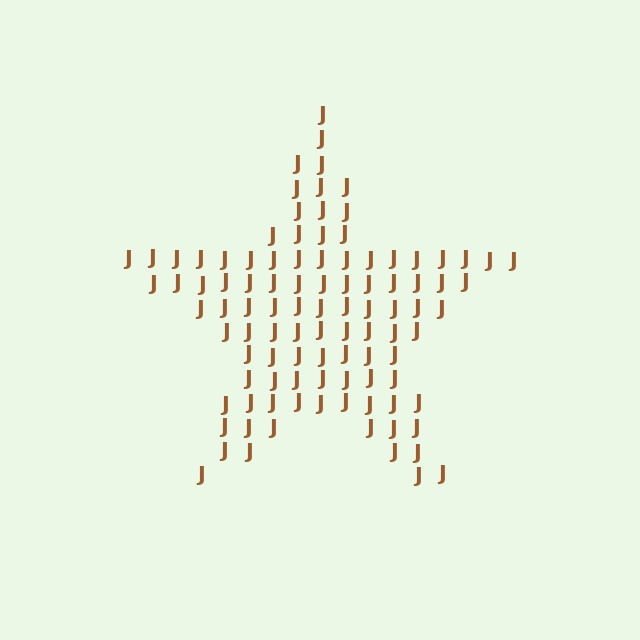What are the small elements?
The small elements are letter J's.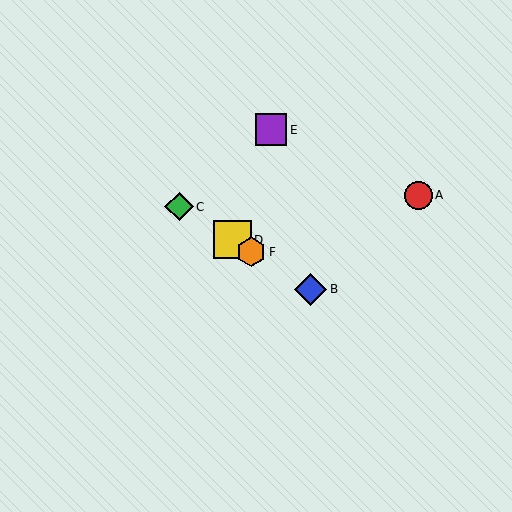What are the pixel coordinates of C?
Object C is at (179, 207).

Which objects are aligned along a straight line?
Objects B, C, D, F are aligned along a straight line.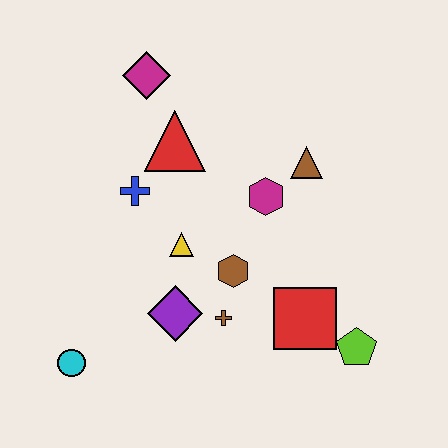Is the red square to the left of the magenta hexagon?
No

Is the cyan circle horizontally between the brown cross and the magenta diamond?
No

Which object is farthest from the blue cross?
The lime pentagon is farthest from the blue cross.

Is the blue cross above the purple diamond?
Yes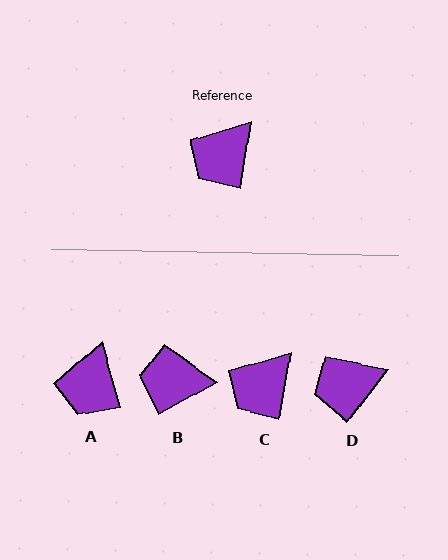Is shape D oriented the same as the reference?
No, it is off by about 28 degrees.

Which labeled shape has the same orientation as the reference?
C.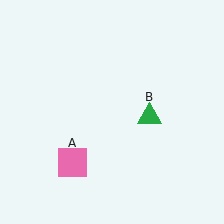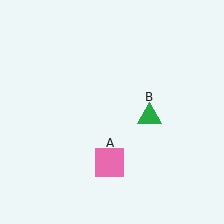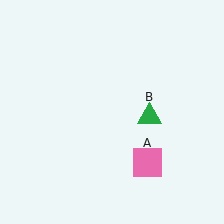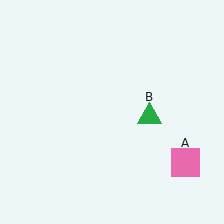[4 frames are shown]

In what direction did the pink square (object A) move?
The pink square (object A) moved right.